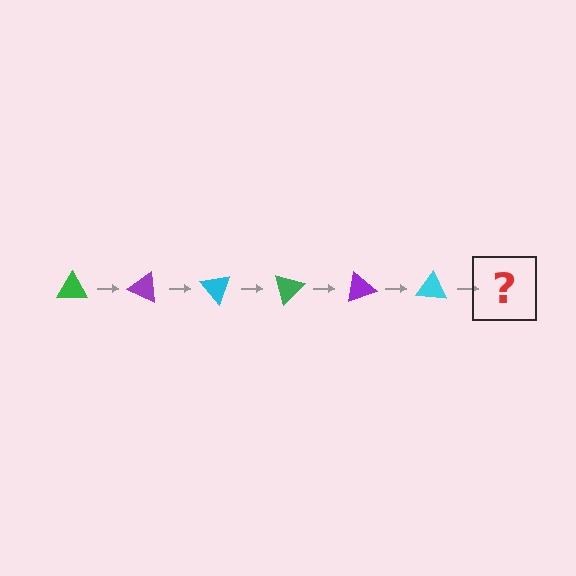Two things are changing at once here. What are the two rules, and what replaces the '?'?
The two rules are that it rotates 25 degrees each step and the color cycles through green, purple, and cyan. The '?' should be a green triangle, rotated 150 degrees from the start.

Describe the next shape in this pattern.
It should be a green triangle, rotated 150 degrees from the start.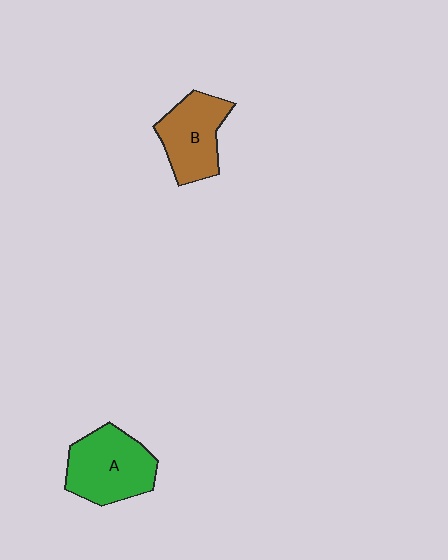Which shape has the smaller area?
Shape B (brown).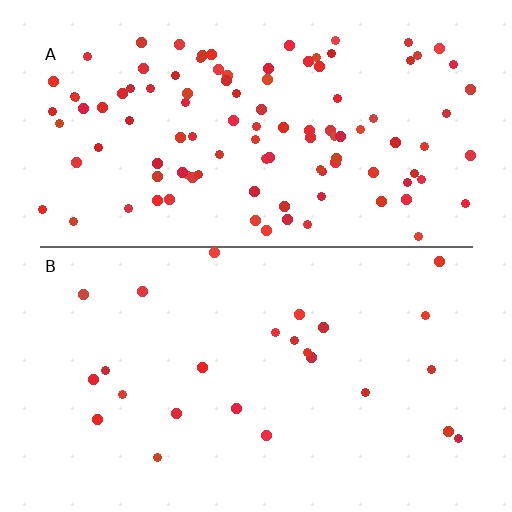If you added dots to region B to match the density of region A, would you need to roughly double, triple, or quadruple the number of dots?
Approximately quadruple.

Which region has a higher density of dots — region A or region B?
A (the top).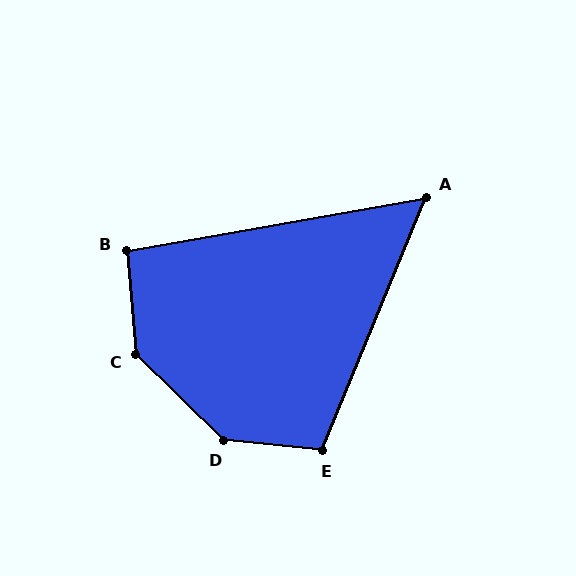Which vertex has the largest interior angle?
D, at approximately 141 degrees.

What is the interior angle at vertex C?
Approximately 140 degrees (obtuse).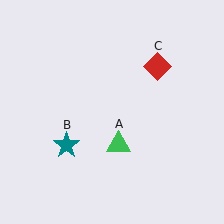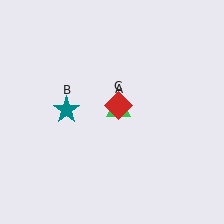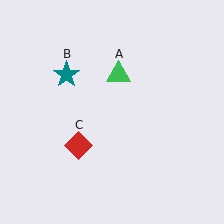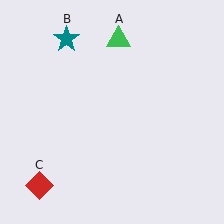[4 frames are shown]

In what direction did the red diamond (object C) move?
The red diamond (object C) moved down and to the left.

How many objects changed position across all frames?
3 objects changed position: green triangle (object A), teal star (object B), red diamond (object C).